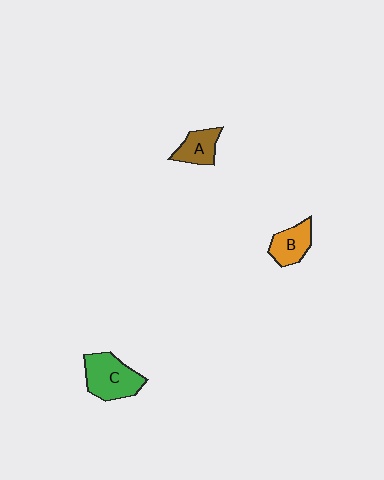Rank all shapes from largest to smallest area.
From largest to smallest: C (green), B (orange), A (brown).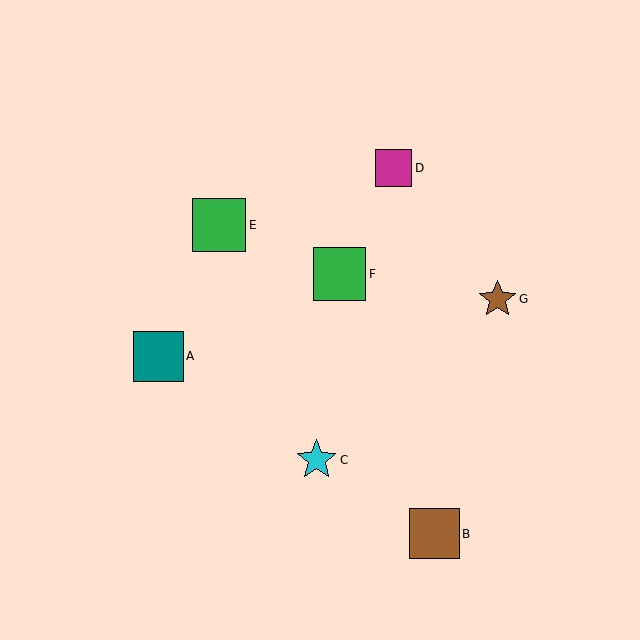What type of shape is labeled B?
Shape B is a brown square.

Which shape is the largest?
The green square (labeled E) is the largest.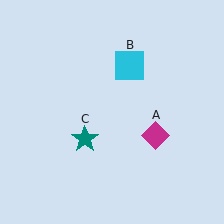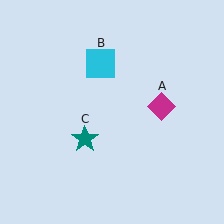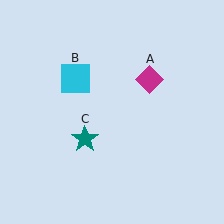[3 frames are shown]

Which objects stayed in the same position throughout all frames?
Teal star (object C) remained stationary.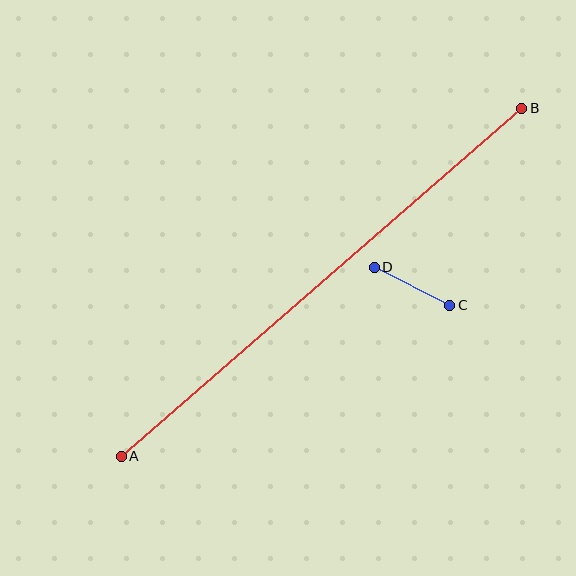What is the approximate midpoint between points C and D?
The midpoint is at approximately (412, 286) pixels.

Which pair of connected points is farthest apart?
Points A and B are farthest apart.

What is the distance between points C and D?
The distance is approximately 85 pixels.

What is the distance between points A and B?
The distance is approximately 530 pixels.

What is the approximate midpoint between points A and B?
The midpoint is at approximately (321, 282) pixels.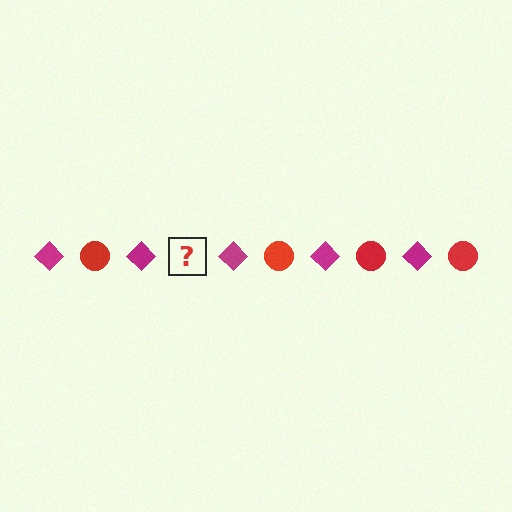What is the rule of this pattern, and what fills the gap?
The rule is that the pattern alternates between magenta diamond and red circle. The gap should be filled with a red circle.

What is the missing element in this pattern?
The missing element is a red circle.